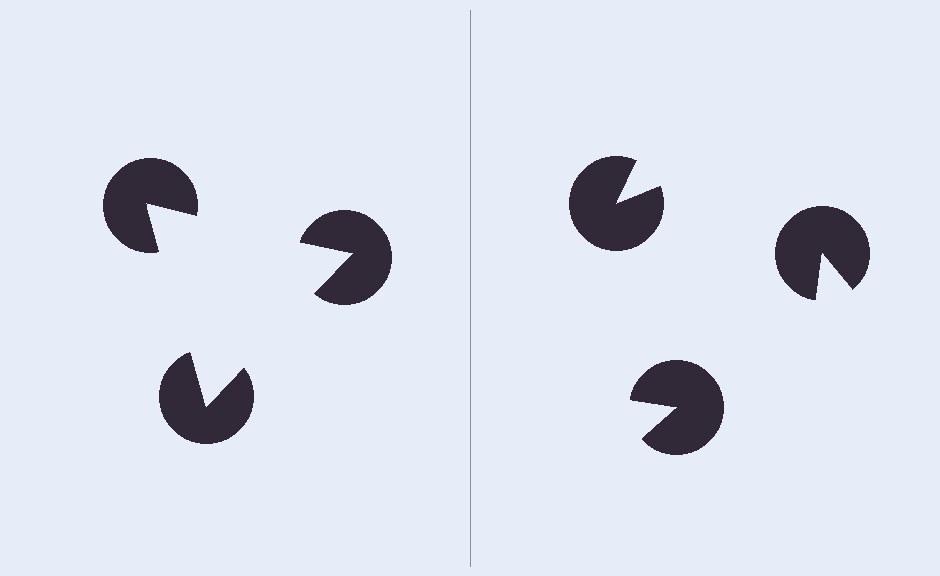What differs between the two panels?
The pac-man discs are positioned identically on both sides; only the wedge orientations differ. On the left they align to a triangle; on the right they are misaligned.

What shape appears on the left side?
An illusory triangle.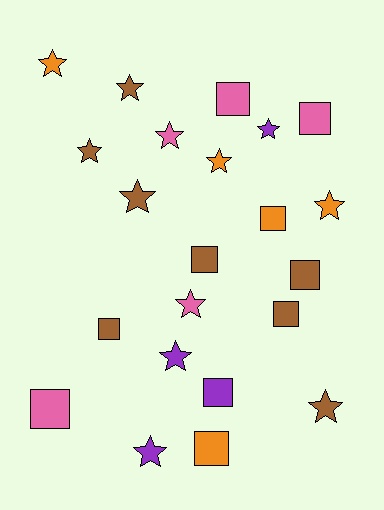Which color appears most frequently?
Brown, with 8 objects.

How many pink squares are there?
There are 3 pink squares.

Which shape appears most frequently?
Star, with 12 objects.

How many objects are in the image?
There are 22 objects.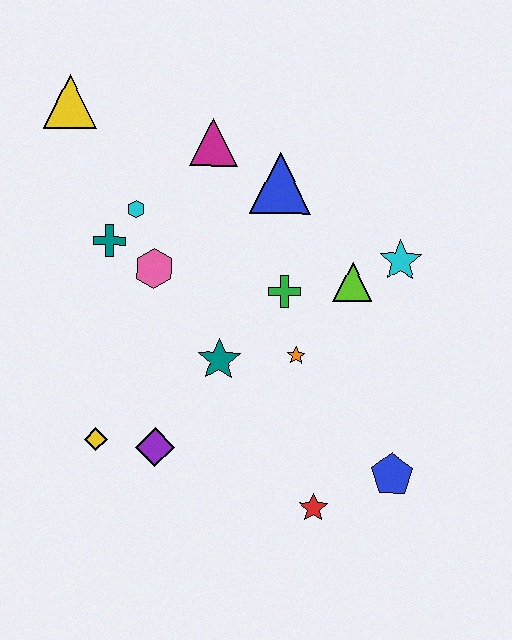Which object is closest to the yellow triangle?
The cyan hexagon is closest to the yellow triangle.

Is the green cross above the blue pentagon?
Yes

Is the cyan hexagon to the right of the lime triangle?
No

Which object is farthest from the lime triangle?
The yellow triangle is farthest from the lime triangle.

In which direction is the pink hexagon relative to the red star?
The pink hexagon is above the red star.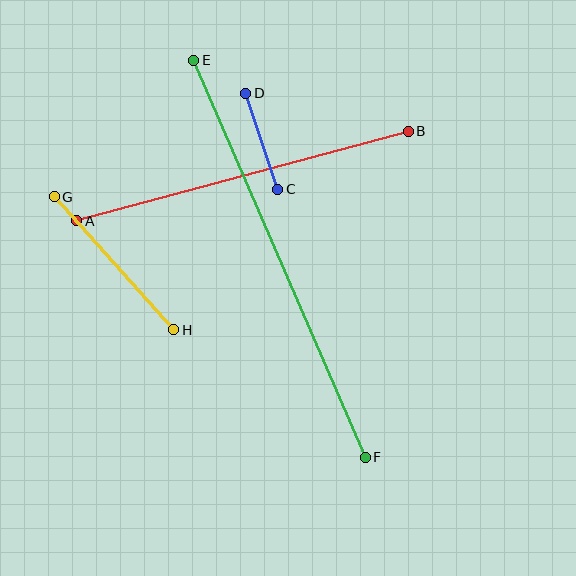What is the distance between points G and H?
The distance is approximately 179 pixels.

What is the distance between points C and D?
The distance is approximately 101 pixels.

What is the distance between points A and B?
The distance is approximately 343 pixels.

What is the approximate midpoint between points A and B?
The midpoint is at approximately (243, 176) pixels.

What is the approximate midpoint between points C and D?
The midpoint is at approximately (262, 141) pixels.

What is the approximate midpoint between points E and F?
The midpoint is at approximately (280, 259) pixels.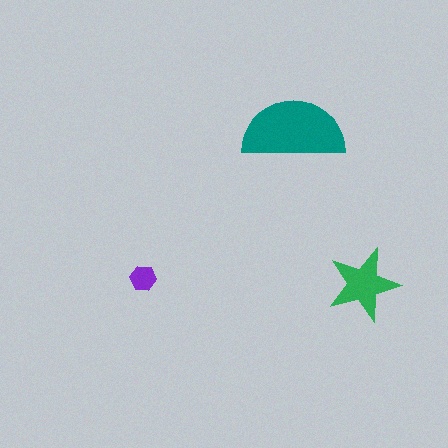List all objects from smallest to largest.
The purple hexagon, the green star, the teal semicircle.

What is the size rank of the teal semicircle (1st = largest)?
1st.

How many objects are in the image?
There are 3 objects in the image.